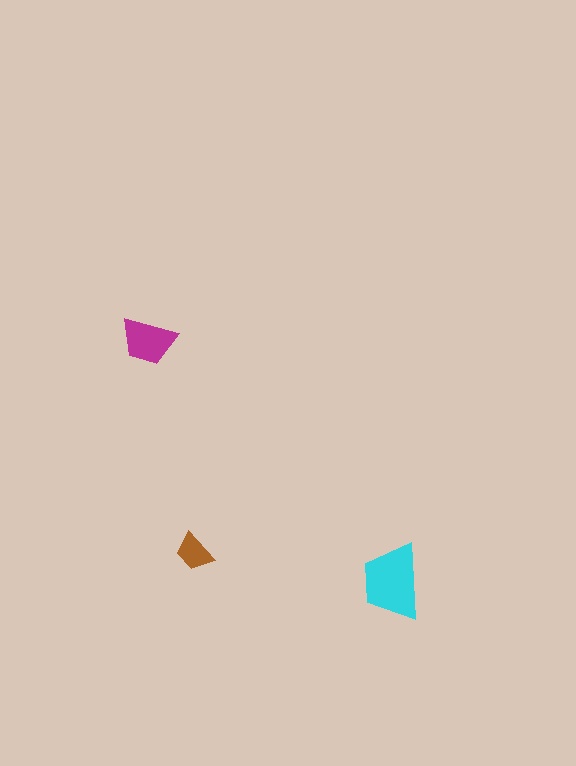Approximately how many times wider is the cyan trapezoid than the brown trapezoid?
About 2 times wider.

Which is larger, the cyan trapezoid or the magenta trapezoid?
The cyan one.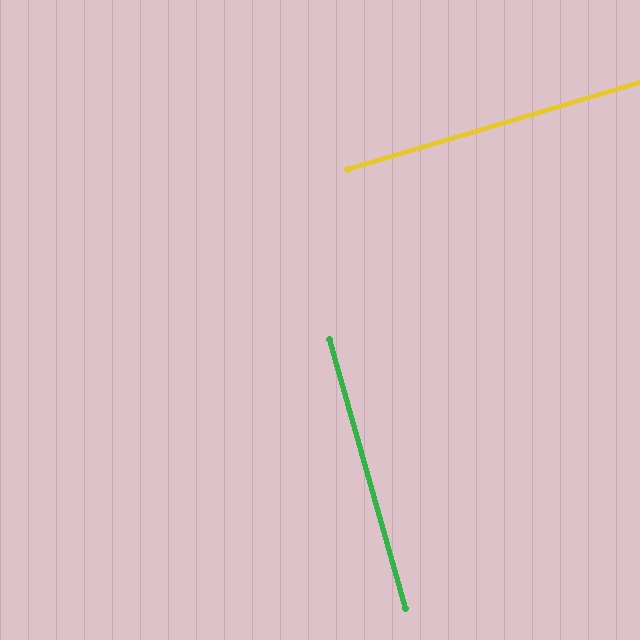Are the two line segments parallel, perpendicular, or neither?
Perpendicular — they meet at approximately 89°.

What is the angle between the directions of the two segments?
Approximately 89 degrees.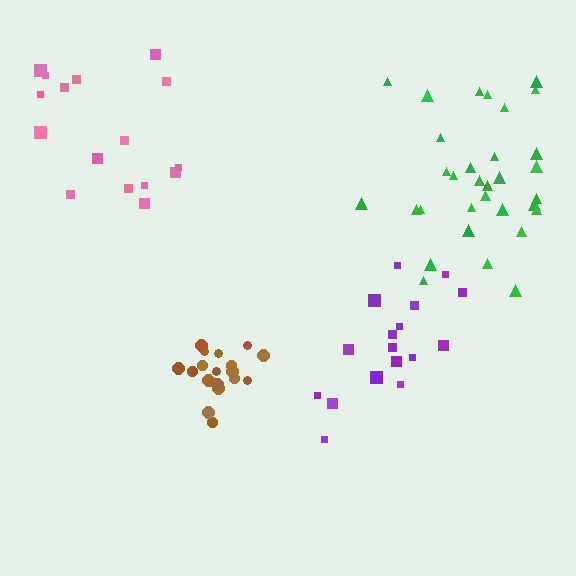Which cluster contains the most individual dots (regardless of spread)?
Green (32).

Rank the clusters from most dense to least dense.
brown, green, purple, pink.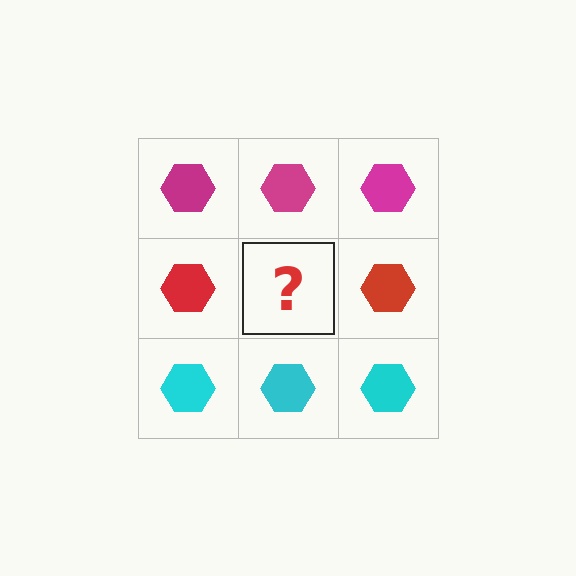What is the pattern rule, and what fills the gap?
The rule is that each row has a consistent color. The gap should be filled with a red hexagon.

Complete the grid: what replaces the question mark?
The question mark should be replaced with a red hexagon.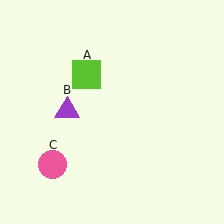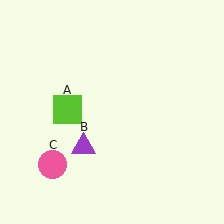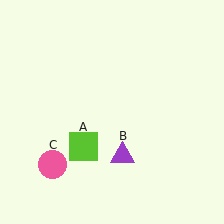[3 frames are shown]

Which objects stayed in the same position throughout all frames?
Pink circle (object C) remained stationary.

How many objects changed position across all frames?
2 objects changed position: lime square (object A), purple triangle (object B).